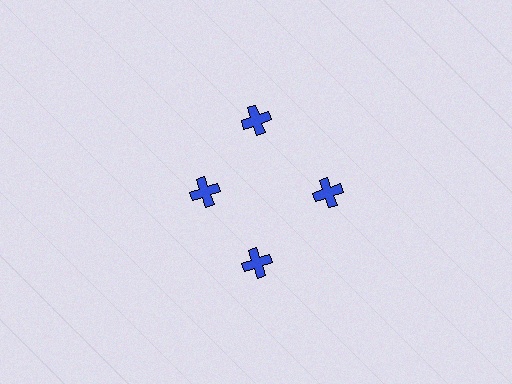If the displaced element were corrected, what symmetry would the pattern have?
It would have 4-fold rotational symmetry — the pattern would map onto itself every 90 degrees.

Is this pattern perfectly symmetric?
No. The 4 blue crosses are arranged in a ring, but one element near the 9 o'clock position is pulled inward toward the center, breaking the 4-fold rotational symmetry.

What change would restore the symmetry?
The symmetry would be restored by moving it outward, back onto the ring so that all 4 crosses sit at equal angles and equal distance from the center.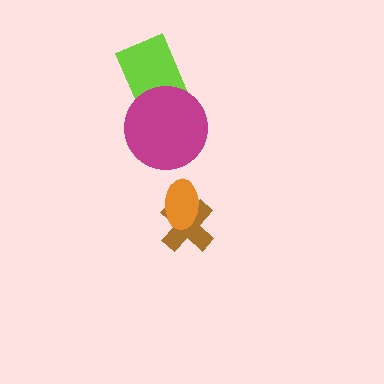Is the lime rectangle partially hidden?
Yes, it is partially covered by another shape.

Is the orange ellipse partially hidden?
No, no other shape covers it.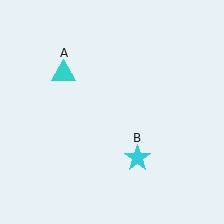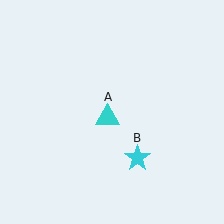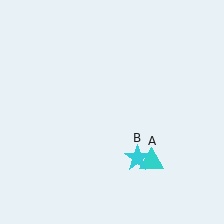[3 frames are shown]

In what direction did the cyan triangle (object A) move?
The cyan triangle (object A) moved down and to the right.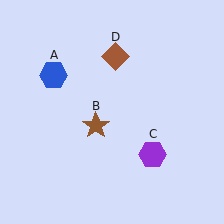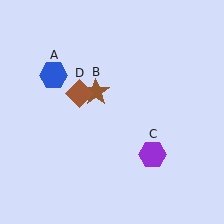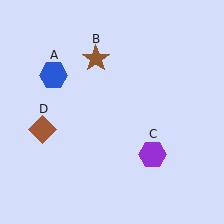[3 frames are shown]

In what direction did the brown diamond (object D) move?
The brown diamond (object D) moved down and to the left.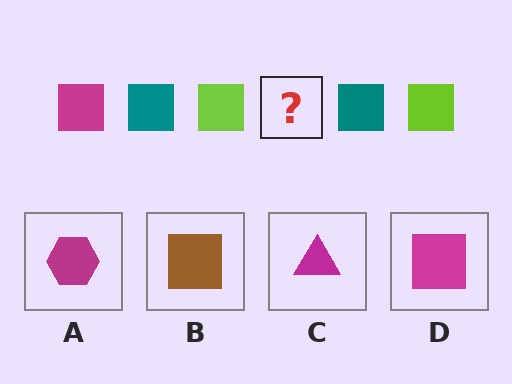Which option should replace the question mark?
Option D.